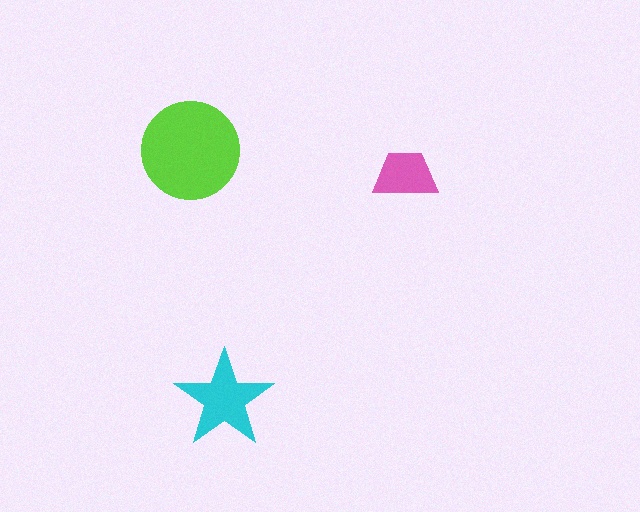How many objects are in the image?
There are 3 objects in the image.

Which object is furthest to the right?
The pink trapezoid is rightmost.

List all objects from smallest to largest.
The pink trapezoid, the cyan star, the lime circle.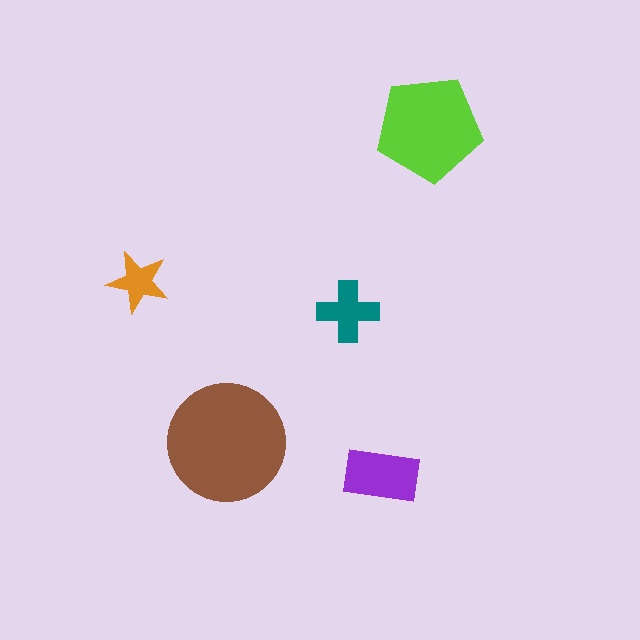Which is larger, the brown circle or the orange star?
The brown circle.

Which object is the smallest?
The orange star.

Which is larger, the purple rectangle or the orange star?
The purple rectangle.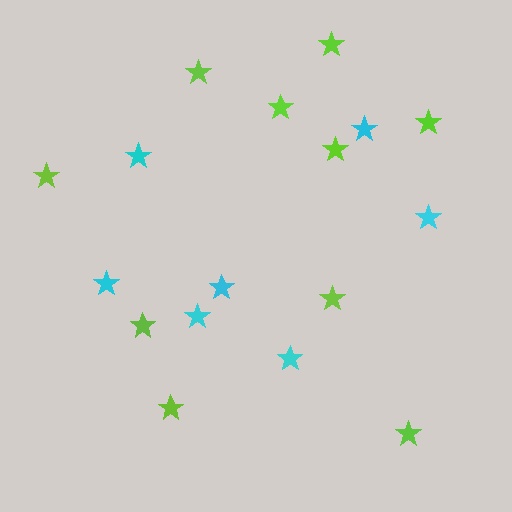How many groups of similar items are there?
There are 2 groups: one group of cyan stars (7) and one group of lime stars (10).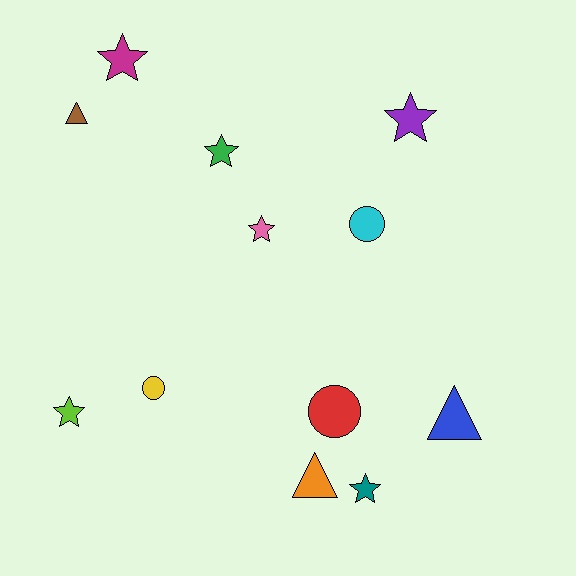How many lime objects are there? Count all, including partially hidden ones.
There is 1 lime object.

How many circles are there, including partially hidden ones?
There are 3 circles.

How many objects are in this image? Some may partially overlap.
There are 12 objects.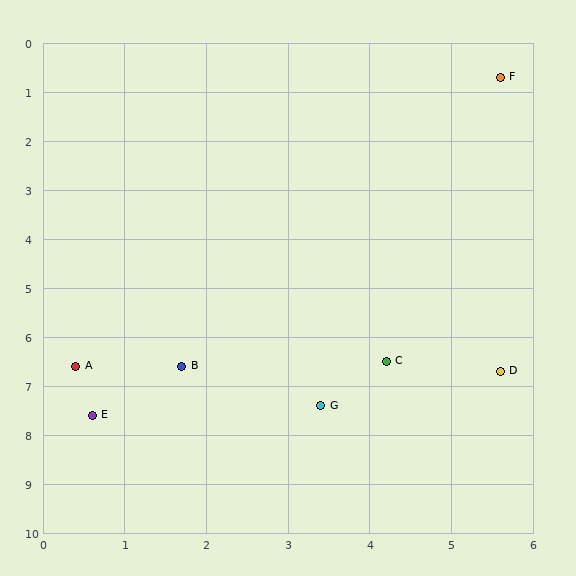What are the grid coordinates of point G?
Point G is at approximately (3.4, 7.4).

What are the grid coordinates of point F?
Point F is at approximately (5.6, 0.7).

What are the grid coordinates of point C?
Point C is at approximately (4.2, 6.5).